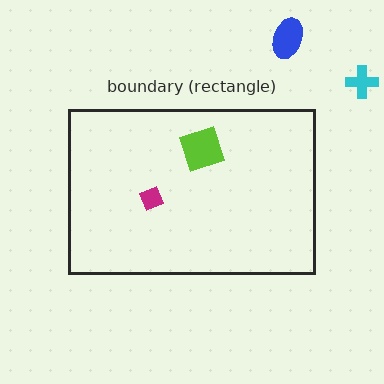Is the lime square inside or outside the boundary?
Inside.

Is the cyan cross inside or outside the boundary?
Outside.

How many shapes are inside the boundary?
2 inside, 2 outside.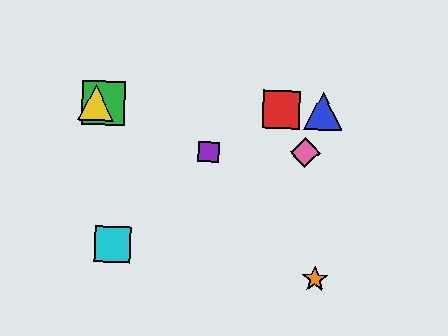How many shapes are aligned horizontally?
4 shapes (the red square, the blue triangle, the green square, the yellow triangle) are aligned horizontally.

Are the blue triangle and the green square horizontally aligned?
Yes, both are at y≈111.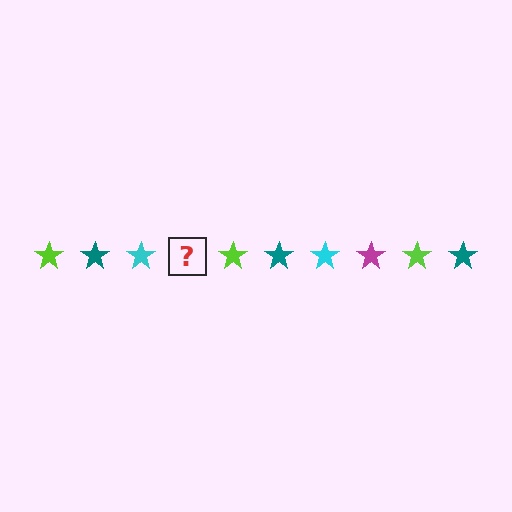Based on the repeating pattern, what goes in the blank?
The blank should be a magenta star.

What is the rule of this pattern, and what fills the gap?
The rule is that the pattern cycles through lime, teal, cyan, magenta stars. The gap should be filled with a magenta star.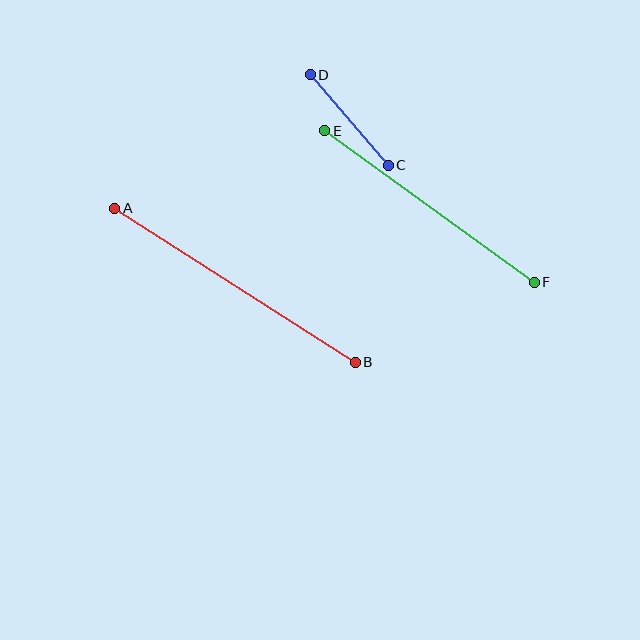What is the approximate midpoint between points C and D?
The midpoint is at approximately (349, 120) pixels.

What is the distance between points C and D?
The distance is approximately 119 pixels.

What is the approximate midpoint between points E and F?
The midpoint is at approximately (430, 207) pixels.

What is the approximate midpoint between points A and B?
The midpoint is at approximately (235, 285) pixels.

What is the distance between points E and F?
The distance is approximately 259 pixels.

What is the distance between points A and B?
The distance is approximately 285 pixels.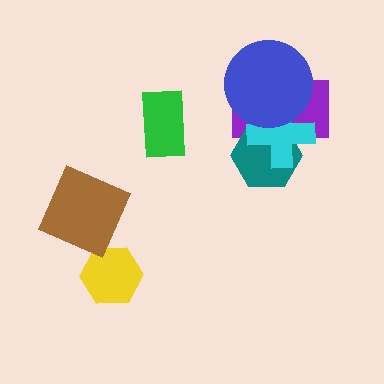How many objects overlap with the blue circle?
3 objects overlap with the blue circle.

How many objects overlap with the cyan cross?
3 objects overlap with the cyan cross.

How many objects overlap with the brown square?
0 objects overlap with the brown square.